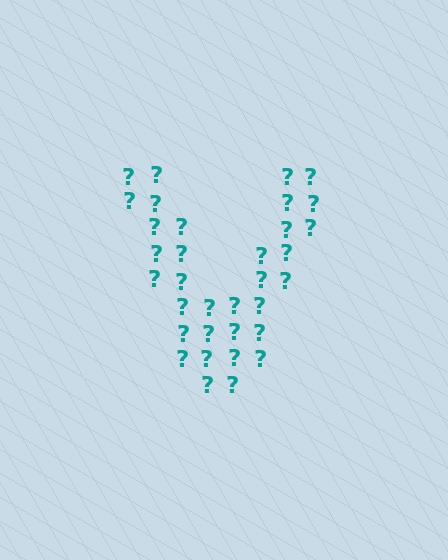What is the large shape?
The large shape is the letter V.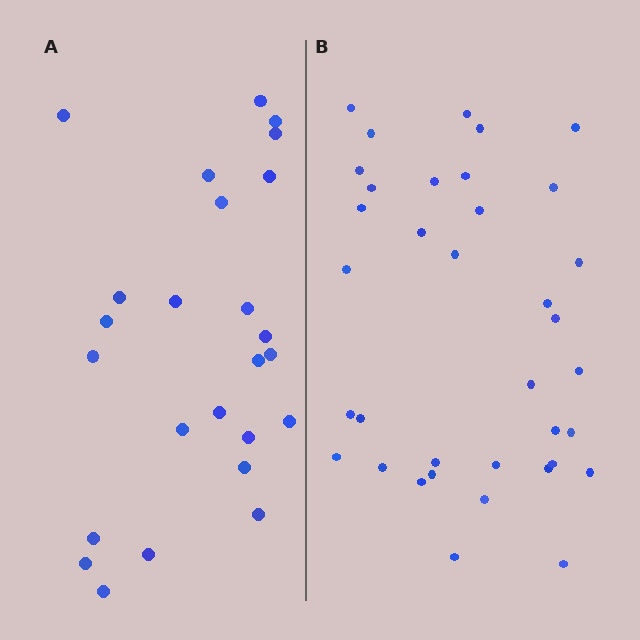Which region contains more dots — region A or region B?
Region B (the right region) has more dots.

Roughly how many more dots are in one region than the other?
Region B has roughly 12 or so more dots than region A.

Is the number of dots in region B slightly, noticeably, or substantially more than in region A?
Region B has noticeably more, but not dramatically so. The ratio is roughly 1.4 to 1.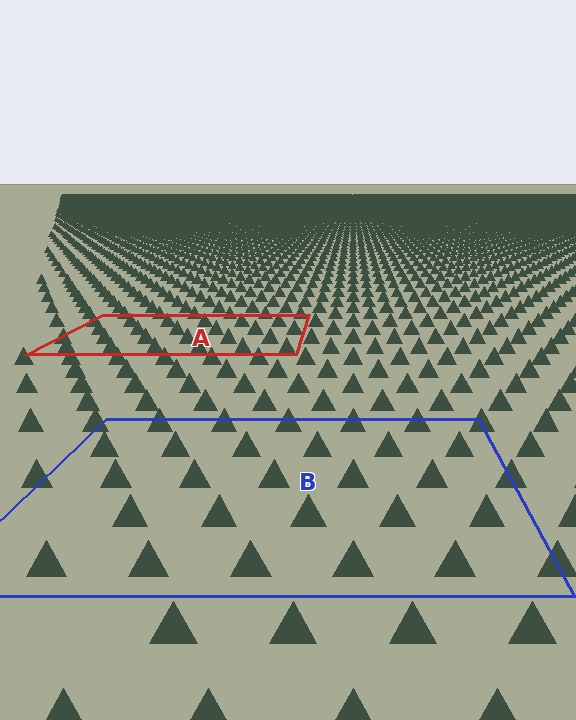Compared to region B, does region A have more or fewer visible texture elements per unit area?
Region A has more texture elements per unit area — they are packed more densely because it is farther away.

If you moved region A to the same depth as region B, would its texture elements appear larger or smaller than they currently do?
They would appear larger. At a closer depth, the same texture elements are projected at a bigger on-screen size.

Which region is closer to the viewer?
Region B is closer. The texture elements there are larger and more spread out.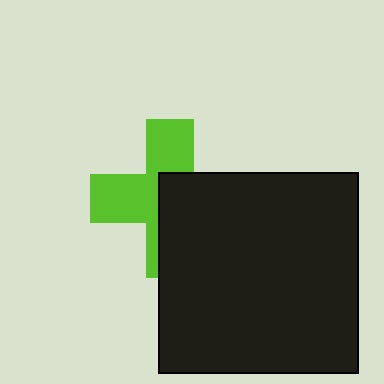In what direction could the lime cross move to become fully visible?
The lime cross could move toward the upper-left. That would shift it out from behind the black square entirely.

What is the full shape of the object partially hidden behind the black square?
The partially hidden object is a lime cross.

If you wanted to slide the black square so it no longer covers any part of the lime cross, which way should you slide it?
Slide it toward the lower-right — that is the most direct way to separate the two shapes.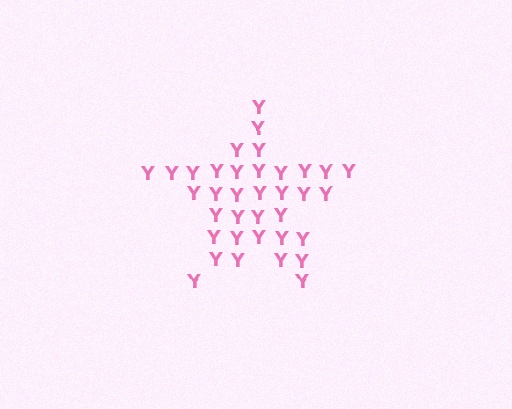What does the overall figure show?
The overall figure shows a star.